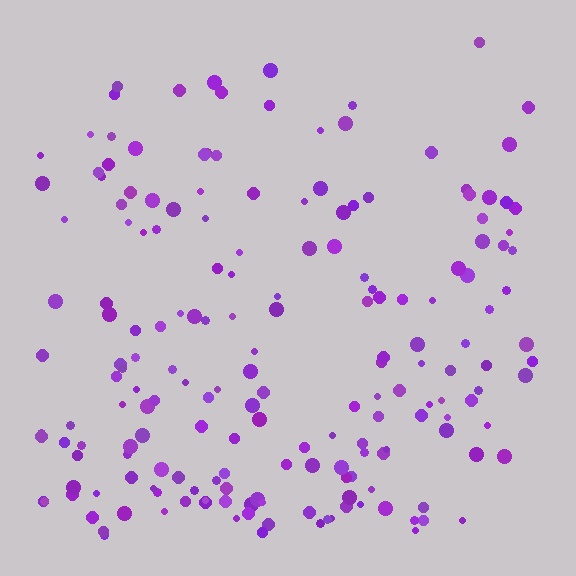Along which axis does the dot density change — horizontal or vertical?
Vertical.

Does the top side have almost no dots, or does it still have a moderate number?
Still a moderate number, just noticeably fewer than the bottom.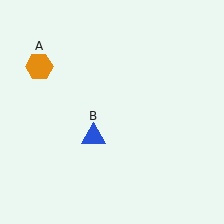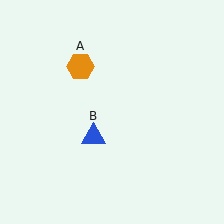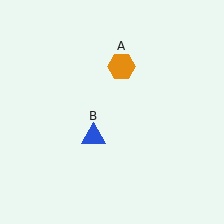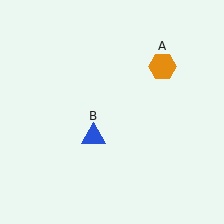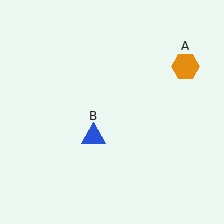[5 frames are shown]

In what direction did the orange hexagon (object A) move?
The orange hexagon (object A) moved right.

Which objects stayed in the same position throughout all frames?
Blue triangle (object B) remained stationary.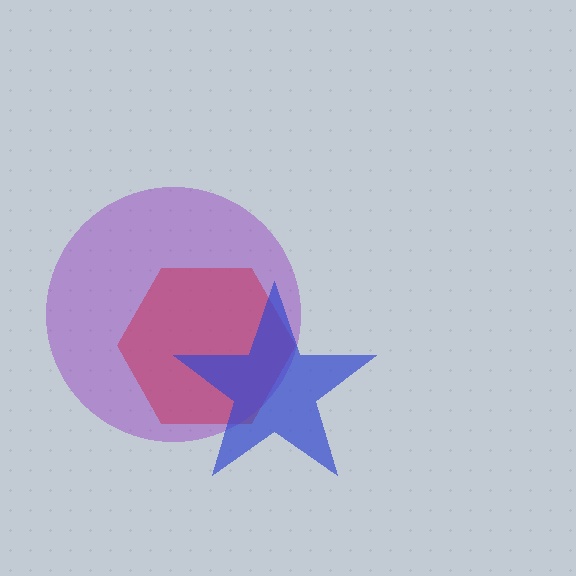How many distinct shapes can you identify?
There are 3 distinct shapes: a red hexagon, a purple circle, a blue star.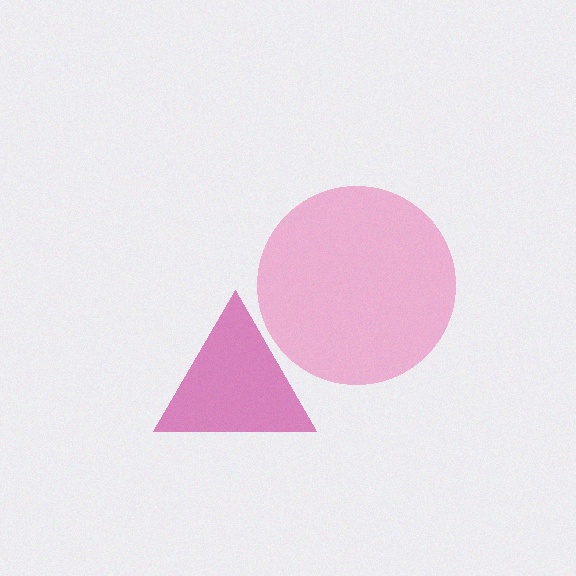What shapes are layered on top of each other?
The layered shapes are: a pink circle, a magenta triangle.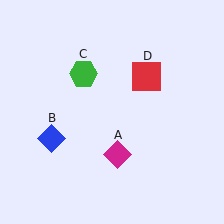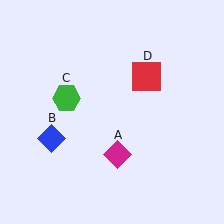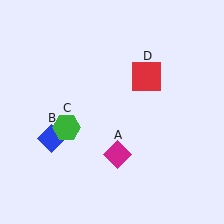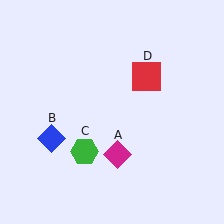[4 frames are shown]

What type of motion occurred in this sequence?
The green hexagon (object C) rotated counterclockwise around the center of the scene.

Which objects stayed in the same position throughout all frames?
Magenta diamond (object A) and blue diamond (object B) and red square (object D) remained stationary.